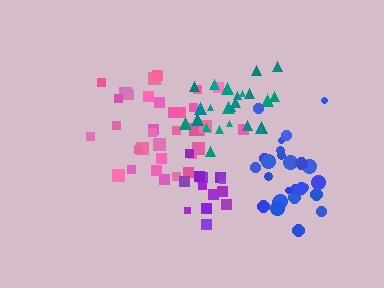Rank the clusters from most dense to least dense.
blue, purple, teal, pink.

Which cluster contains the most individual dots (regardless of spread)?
Pink (34).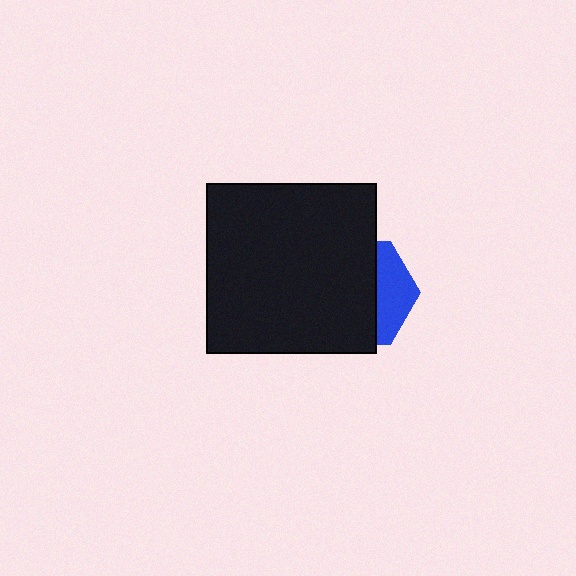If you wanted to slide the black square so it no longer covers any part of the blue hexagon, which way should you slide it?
Slide it left — that is the most direct way to separate the two shapes.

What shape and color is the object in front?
The object in front is a black square.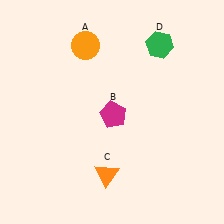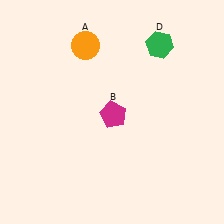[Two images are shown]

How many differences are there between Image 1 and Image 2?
There is 1 difference between the two images.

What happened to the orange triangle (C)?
The orange triangle (C) was removed in Image 2. It was in the bottom-left area of Image 1.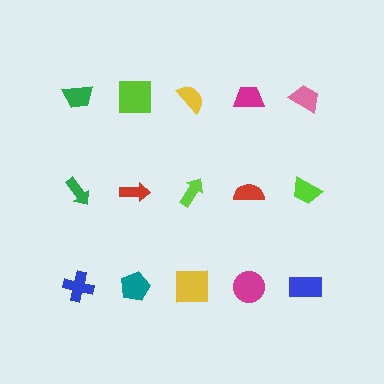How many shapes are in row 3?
5 shapes.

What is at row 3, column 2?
A teal pentagon.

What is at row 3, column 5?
A blue rectangle.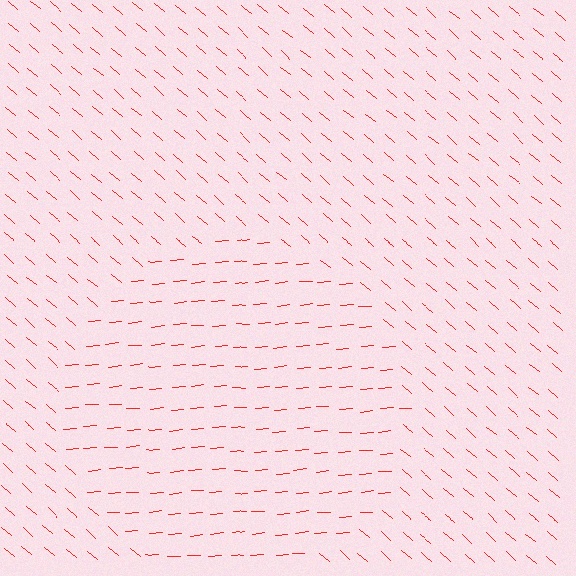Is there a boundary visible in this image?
Yes, there is a texture boundary formed by a change in line orientation.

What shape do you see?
I see a circle.